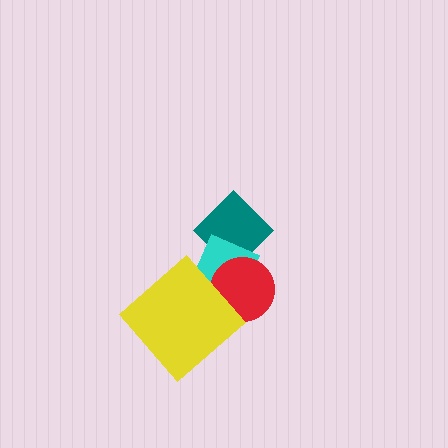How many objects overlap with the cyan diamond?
3 objects overlap with the cyan diamond.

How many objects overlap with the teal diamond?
2 objects overlap with the teal diamond.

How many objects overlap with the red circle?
3 objects overlap with the red circle.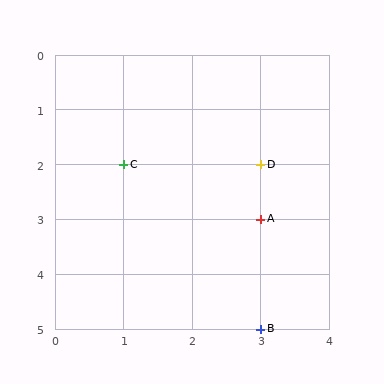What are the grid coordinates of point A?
Point A is at grid coordinates (3, 3).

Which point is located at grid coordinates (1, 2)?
Point C is at (1, 2).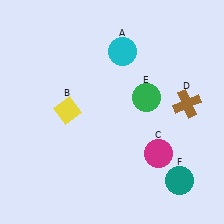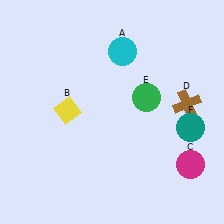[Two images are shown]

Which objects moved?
The objects that moved are: the magenta circle (C), the teal circle (F).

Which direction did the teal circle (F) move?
The teal circle (F) moved up.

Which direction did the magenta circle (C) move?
The magenta circle (C) moved right.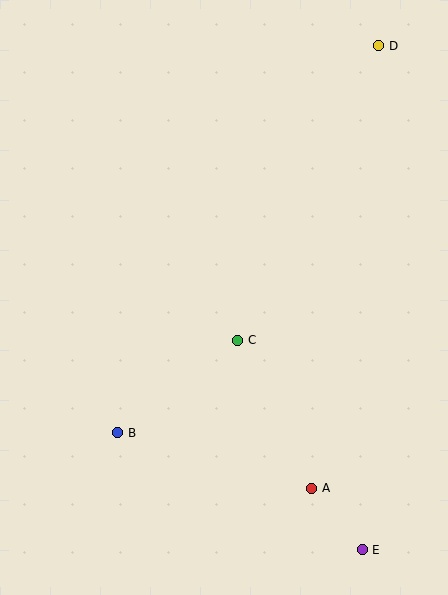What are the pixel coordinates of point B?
Point B is at (118, 433).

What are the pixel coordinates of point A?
Point A is at (312, 488).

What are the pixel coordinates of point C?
Point C is at (238, 340).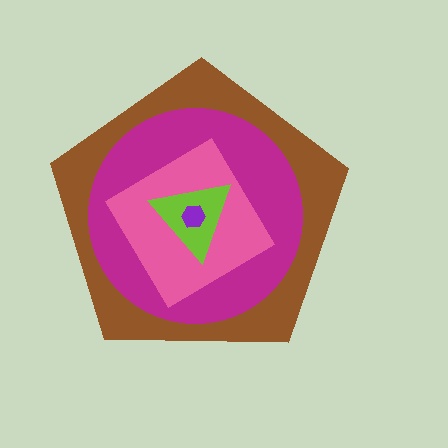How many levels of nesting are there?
5.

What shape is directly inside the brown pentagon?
The magenta circle.